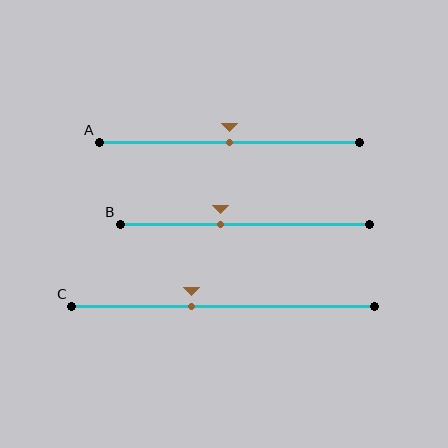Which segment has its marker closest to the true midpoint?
Segment A has its marker closest to the true midpoint.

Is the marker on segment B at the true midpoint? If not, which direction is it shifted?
No, the marker on segment B is shifted to the left by about 10% of the segment length.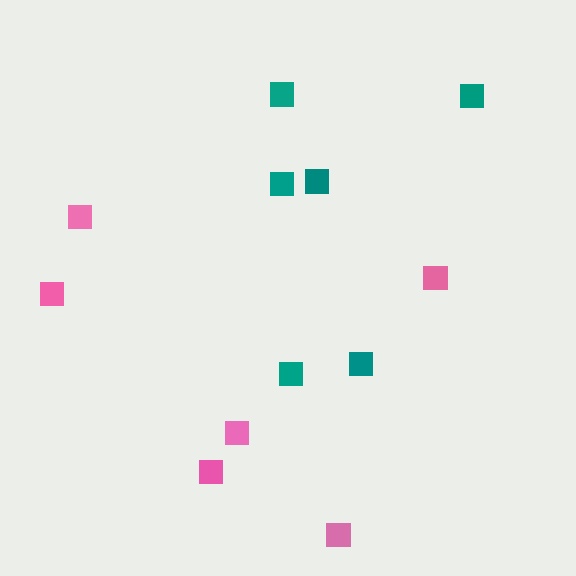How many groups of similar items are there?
There are 2 groups: one group of pink squares (6) and one group of teal squares (6).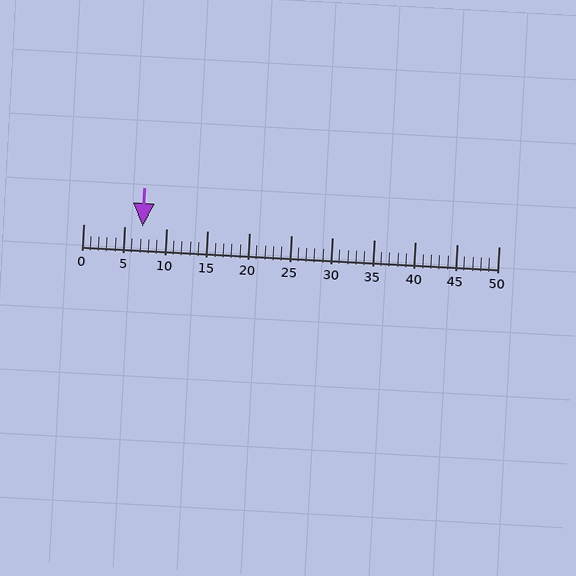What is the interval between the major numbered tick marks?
The major tick marks are spaced 5 units apart.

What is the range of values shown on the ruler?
The ruler shows values from 0 to 50.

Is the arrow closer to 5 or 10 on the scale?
The arrow is closer to 5.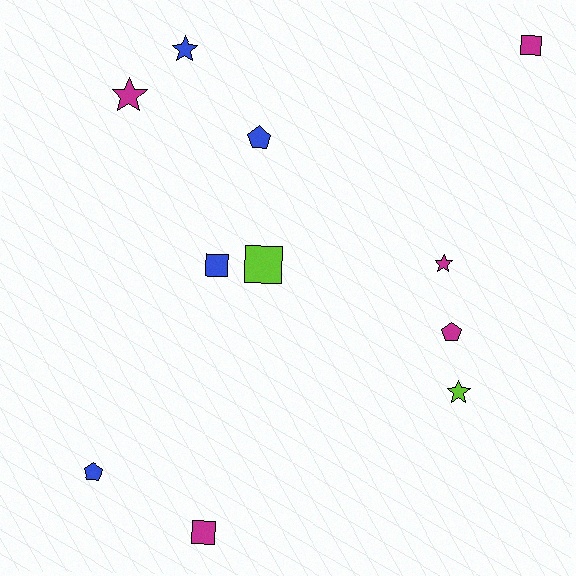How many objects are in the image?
There are 11 objects.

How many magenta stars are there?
There are 2 magenta stars.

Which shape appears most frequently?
Star, with 4 objects.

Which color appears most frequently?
Magenta, with 5 objects.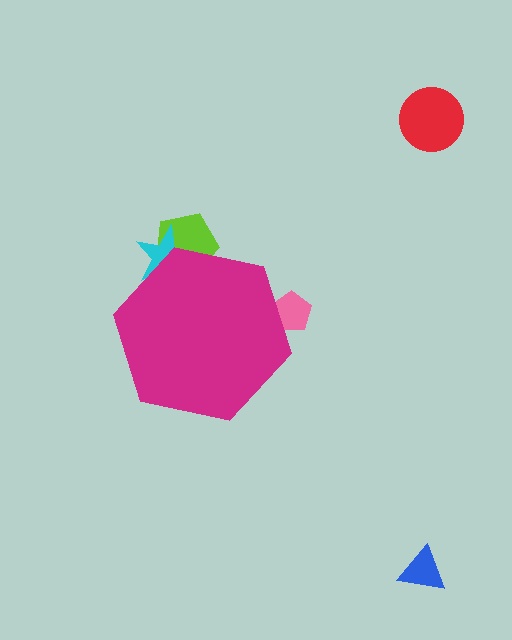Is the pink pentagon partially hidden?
Yes, the pink pentagon is partially hidden behind the magenta hexagon.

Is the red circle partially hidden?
No, the red circle is fully visible.